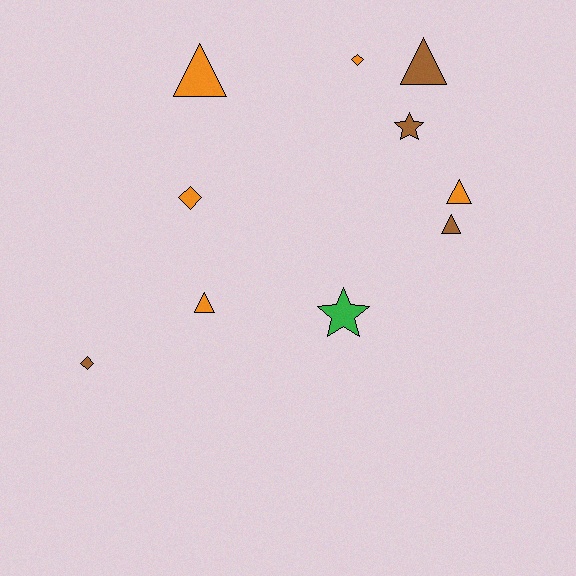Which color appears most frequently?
Orange, with 5 objects.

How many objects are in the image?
There are 10 objects.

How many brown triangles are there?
There are 2 brown triangles.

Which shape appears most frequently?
Triangle, with 5 objects.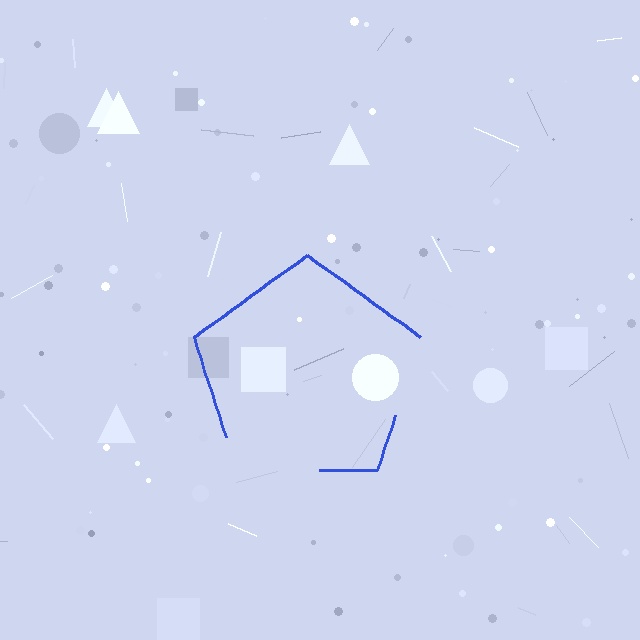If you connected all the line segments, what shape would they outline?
They would outline a pentagon.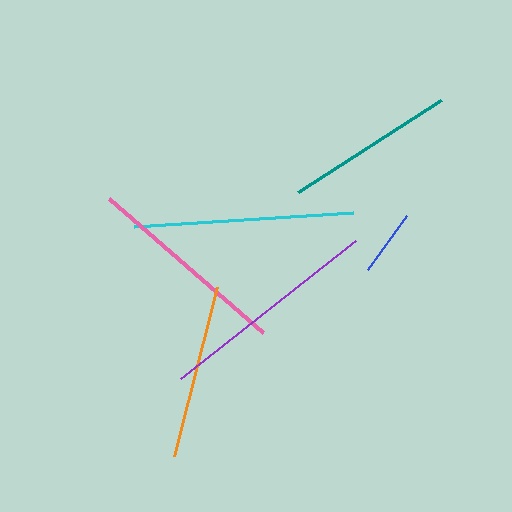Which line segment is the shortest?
The blue line is the shortest at approximately 67 pixels.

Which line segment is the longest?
The purple line is the longest at approximately 223 pixels.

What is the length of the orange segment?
The orange segment is approximately 175 pixels long.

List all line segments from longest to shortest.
From longest to shortest: purple, cyan, pink, orange, teal, blue.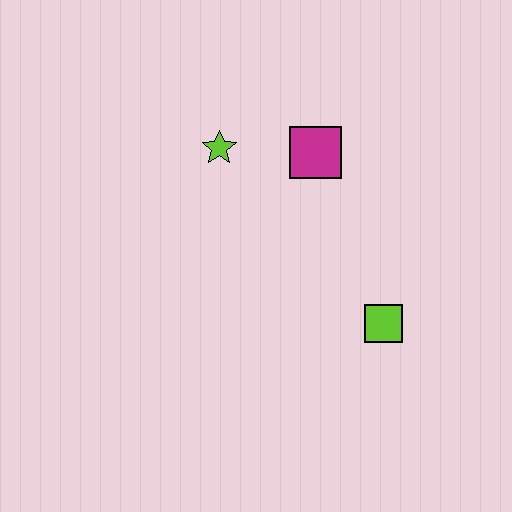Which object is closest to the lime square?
The magenta square is closest to the lime square.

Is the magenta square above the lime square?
Yes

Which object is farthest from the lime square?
The lime star is farthest from the lime square.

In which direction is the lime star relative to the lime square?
The lime star is above the lime square.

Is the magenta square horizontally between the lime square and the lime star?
Yes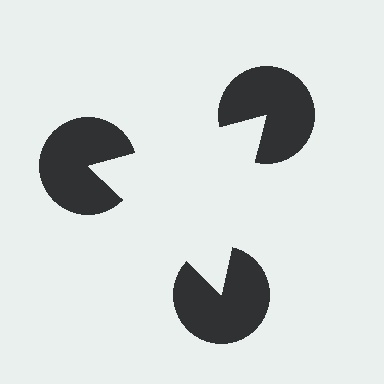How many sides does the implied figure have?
3 sides.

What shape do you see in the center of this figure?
An illusory triangle — its edges are inferred from the aligned wedge cuts in the pac-man discs, not physically drawn.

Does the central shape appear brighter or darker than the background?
It typically appears slightly brighter than the background, even though no actual brightness change is drawn.